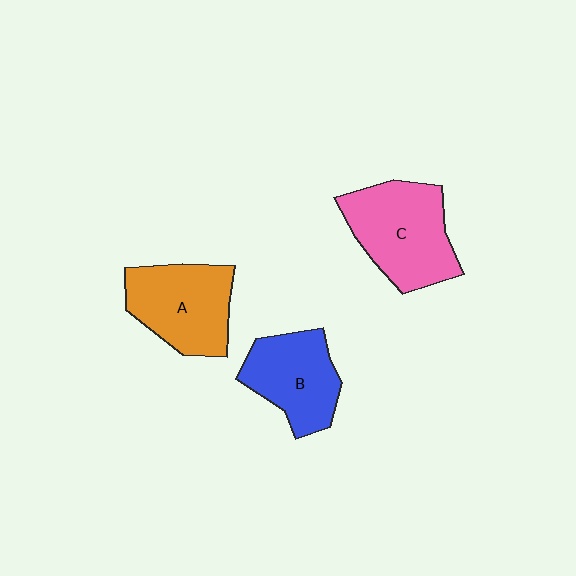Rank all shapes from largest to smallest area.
From largest to smallest: C (pink), A (orange), B (blue).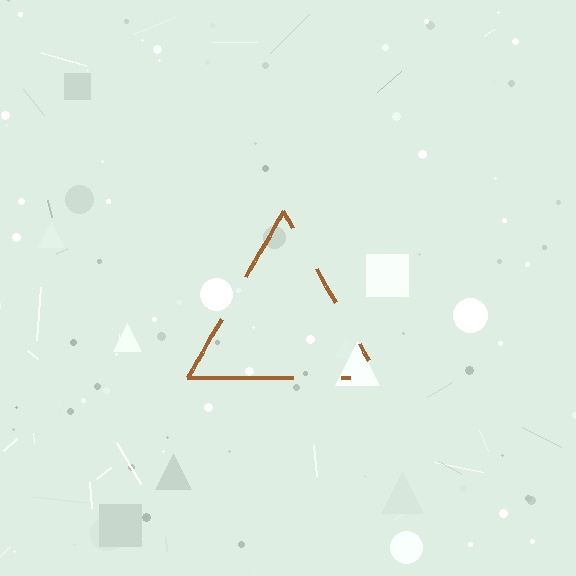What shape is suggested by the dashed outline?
The dashed outline suggests a triangle.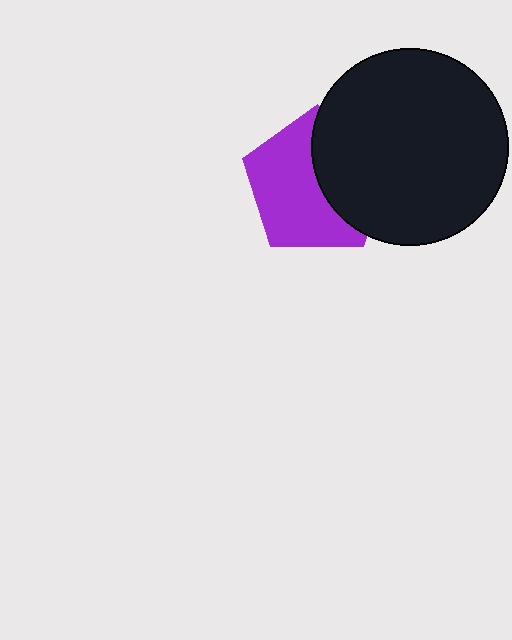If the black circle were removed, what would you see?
You would see the complete purple pentagon.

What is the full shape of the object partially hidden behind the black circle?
The partially hidden object is a purple pentagon.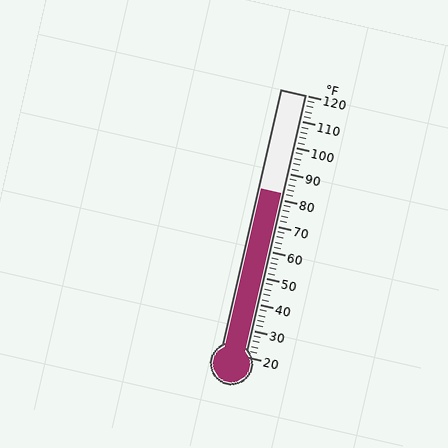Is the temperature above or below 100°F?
The temperature is below 100°F.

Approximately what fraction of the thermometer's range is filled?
The thermometer is filled to approximately 60% of its range.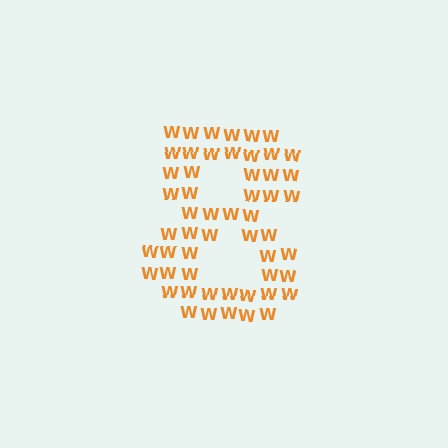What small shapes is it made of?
It is made of small letter W's.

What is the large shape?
The large shape is the digit 8.